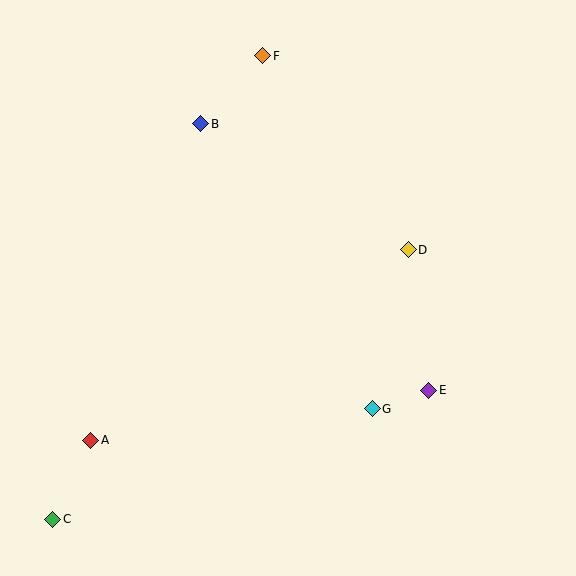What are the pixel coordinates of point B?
Point B is at (201, 124).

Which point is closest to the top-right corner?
Point D is closest to the top-right corner.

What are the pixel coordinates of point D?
Point D is at (408, 250).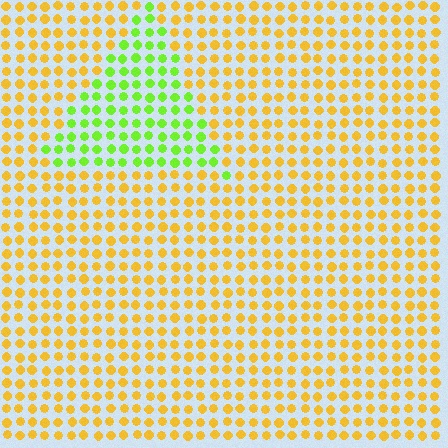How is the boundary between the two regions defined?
The boundary is defined purely by a slight shift in hue (about 56 degrees). Spacing, size, and orientation are identical on both sides.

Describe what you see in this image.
The image is filled with small yellow elements in a uniform arrangement. A triangle-shaped region is visible where the elements are tinted to a slightly different hue, forming a subtle color boundary.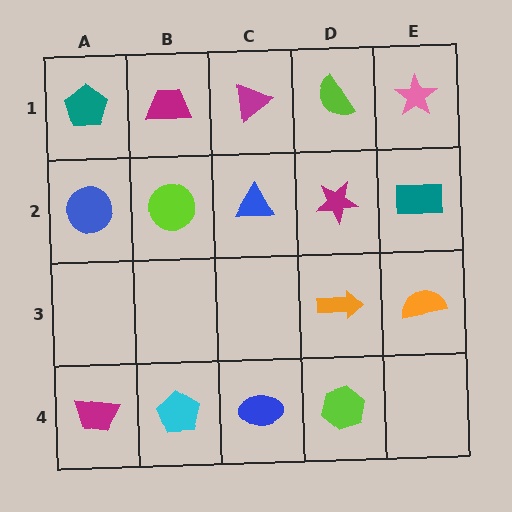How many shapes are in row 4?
4 shapes.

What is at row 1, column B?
A magenta trapezoid.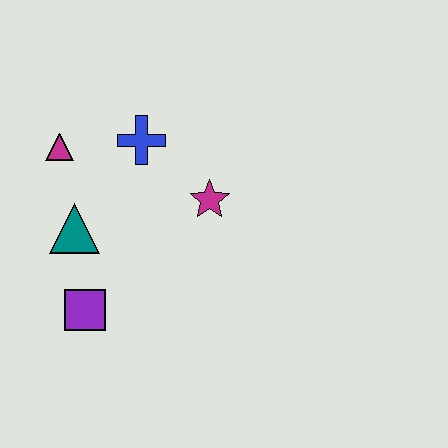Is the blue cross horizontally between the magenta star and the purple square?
Yes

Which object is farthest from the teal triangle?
The magenta star is farthest from the teal triangle.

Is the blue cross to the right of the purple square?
Yes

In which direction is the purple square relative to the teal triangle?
The purple square is below the teal triangle.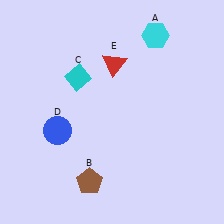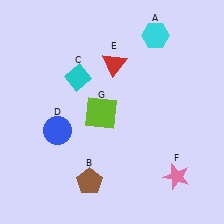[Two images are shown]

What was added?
A pink star (F), a lime square (G) were added in Image 2.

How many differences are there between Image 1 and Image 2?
There are 2 differences between the two images.